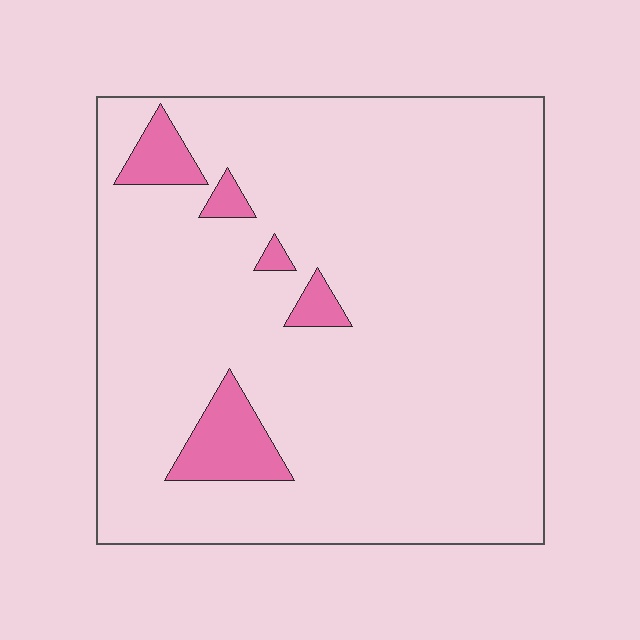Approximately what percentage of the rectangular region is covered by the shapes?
Approximately 10%.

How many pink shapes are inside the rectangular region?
5.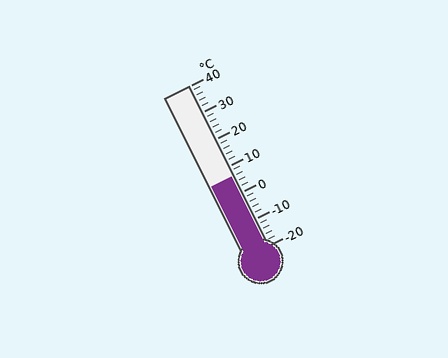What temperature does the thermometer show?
The thermometer shows approximately 6°C.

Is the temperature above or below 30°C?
The temperature is below 30°C.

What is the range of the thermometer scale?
The thermometer scale ranges from -20°C to 40°C.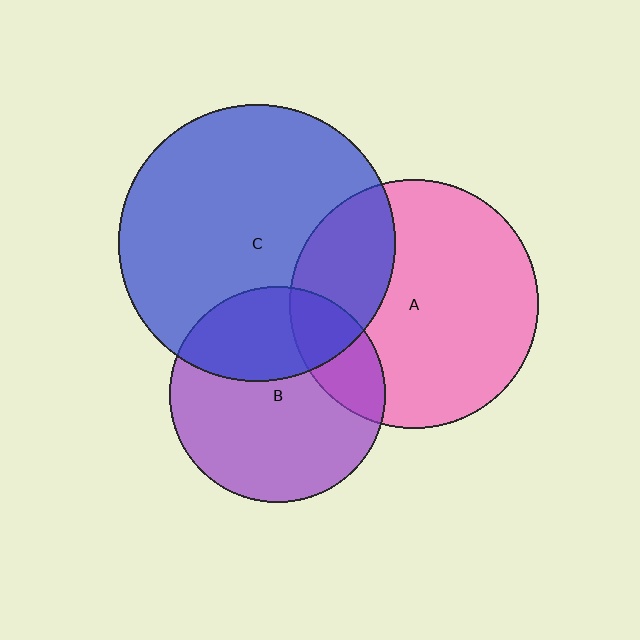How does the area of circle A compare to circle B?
Approximately 1.3 times.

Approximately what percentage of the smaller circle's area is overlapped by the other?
Approximately 20%.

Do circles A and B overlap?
Yes.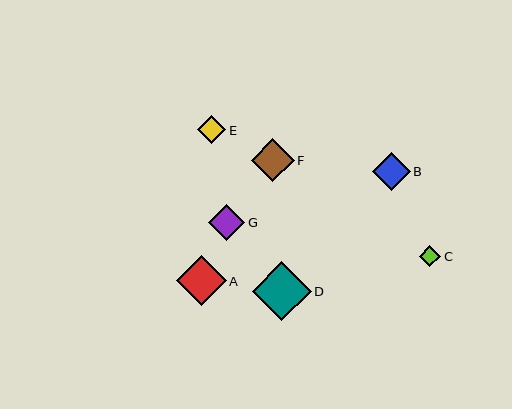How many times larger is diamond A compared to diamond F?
Diamond A is approximately 1.2 times the size of diamond F.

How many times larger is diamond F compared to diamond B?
Diamond F is approximately 1.1 times the size of diamond B.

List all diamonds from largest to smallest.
From largest to smallest: D, A, F, B, G, E, C.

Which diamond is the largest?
Diamond D is the largest with a size of approximately 59 pixels.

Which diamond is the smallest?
Diamond C is the smallest with a size of approximately 21 pixels.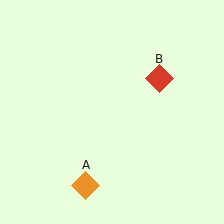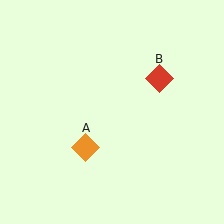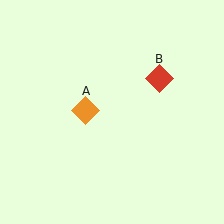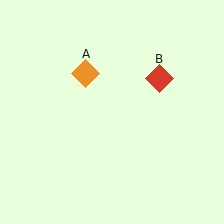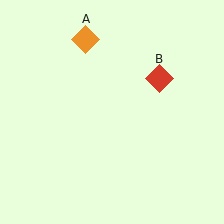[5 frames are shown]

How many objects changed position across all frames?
1 object changed position: orange diamond (object A).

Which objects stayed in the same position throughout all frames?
Red diamond (object B) remained stationary.